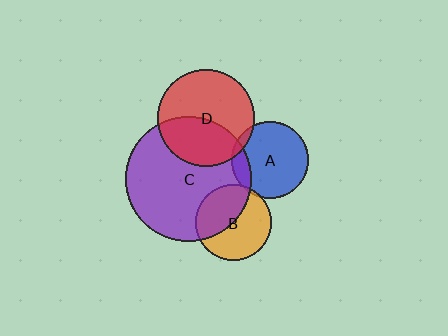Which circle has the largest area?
Circle C (purple).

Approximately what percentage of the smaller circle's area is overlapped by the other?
Approximately 45%.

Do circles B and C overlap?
Yes.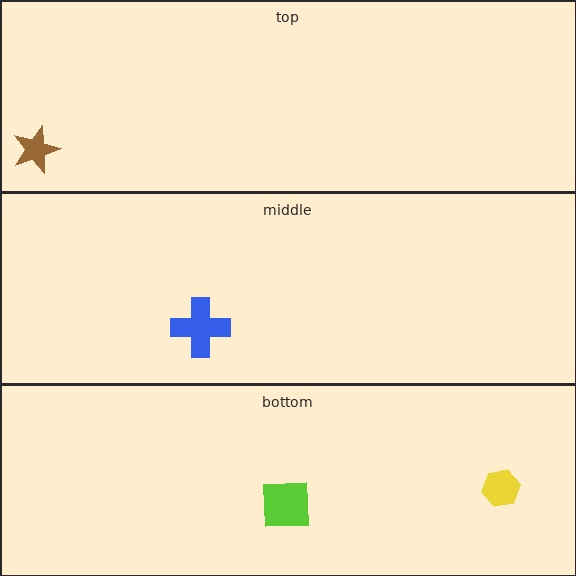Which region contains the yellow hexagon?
The bottom region.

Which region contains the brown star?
The top region.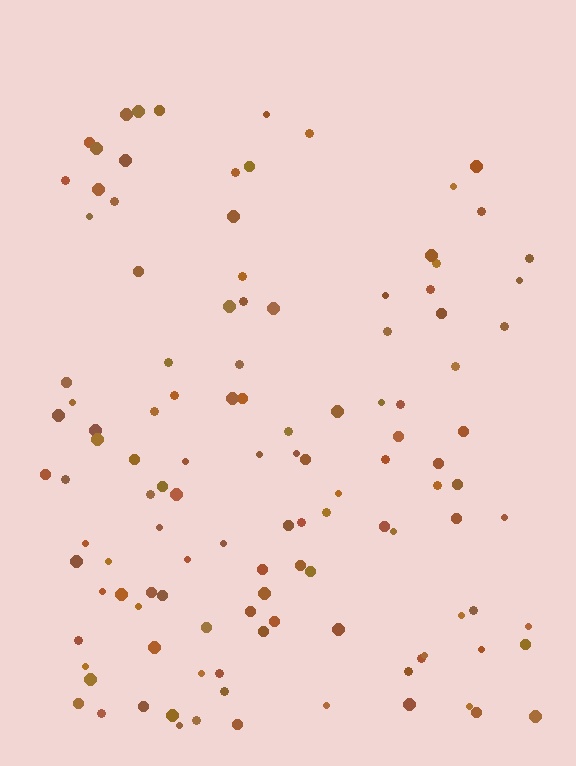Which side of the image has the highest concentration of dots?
The bottom.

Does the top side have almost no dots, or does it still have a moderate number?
Still a moderate number, just noticeably fewer than the bottom.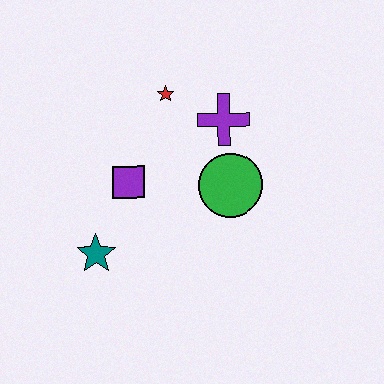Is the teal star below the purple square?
Yes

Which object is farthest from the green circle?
The teal star is farthest from the green circle.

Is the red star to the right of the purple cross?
No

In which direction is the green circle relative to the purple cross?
The green circle is below the purple cross.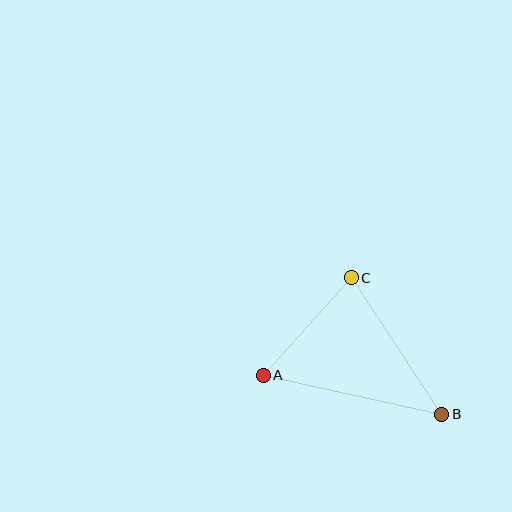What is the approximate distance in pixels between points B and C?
The distance between B and C is approximately 164 pixels.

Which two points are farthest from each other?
Points A and B are farthest from each other.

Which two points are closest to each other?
Points A and C are closest to each other.